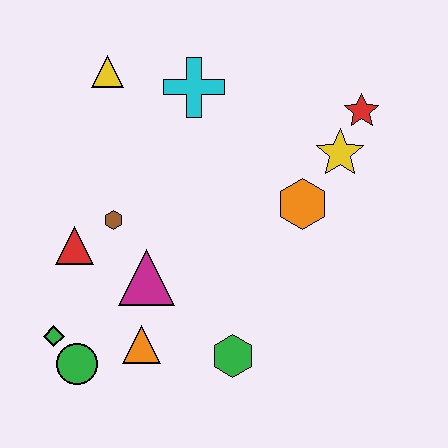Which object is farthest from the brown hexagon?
The red star is farthest from the brown hexagon.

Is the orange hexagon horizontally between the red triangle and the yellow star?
Yes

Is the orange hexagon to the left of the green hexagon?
No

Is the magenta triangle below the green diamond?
No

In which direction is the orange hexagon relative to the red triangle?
The orange hexagon is to the right of the red triangle.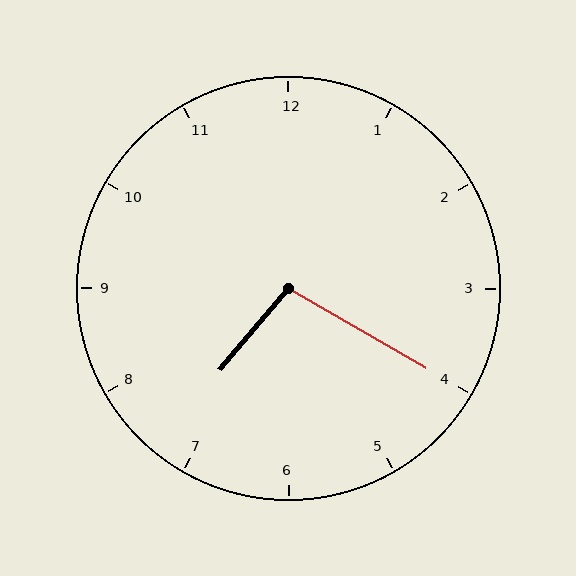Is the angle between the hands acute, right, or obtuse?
It is obtuse.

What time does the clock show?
7:20.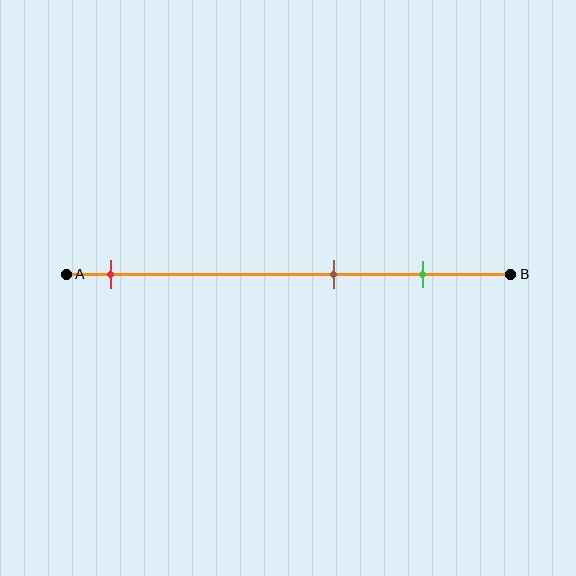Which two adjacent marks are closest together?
The brown and green marks are the closest adjacent pair.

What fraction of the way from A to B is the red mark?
The red mark is approximately 10% (0.1) of the way from A to B.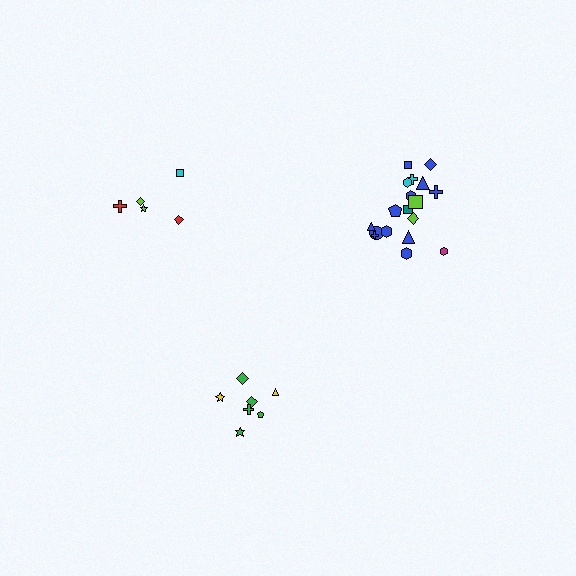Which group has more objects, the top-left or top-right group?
The top-right group.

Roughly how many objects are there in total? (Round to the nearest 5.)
Roughly 30 objects in total.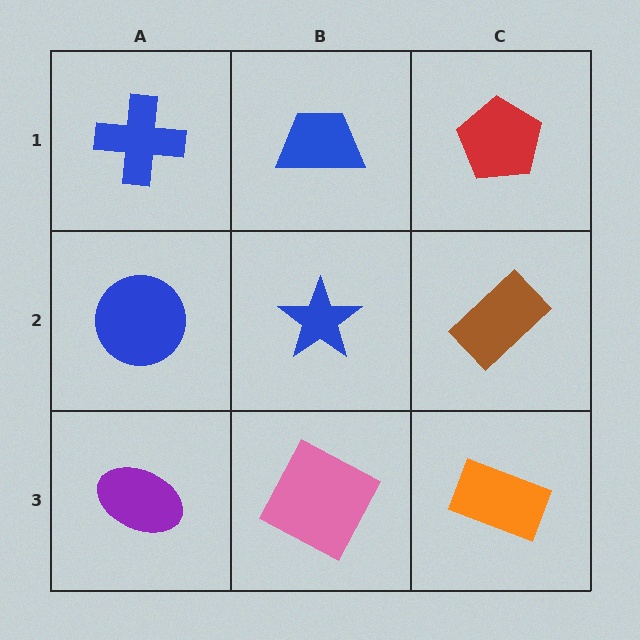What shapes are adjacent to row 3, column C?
A brown rectangle (row 2, column C), a pink square (row 3, column B).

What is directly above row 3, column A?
A blue circle.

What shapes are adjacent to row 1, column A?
A blue circle (row 2, column A), a blue trapezoid (row 1, column B).